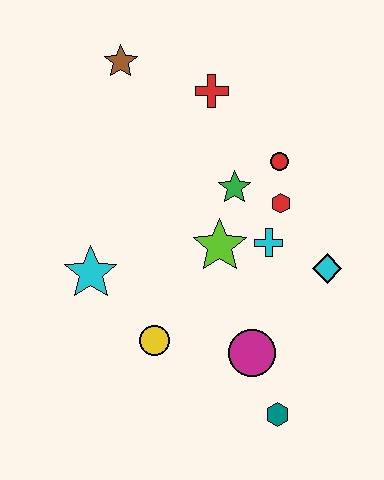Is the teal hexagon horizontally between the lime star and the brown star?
No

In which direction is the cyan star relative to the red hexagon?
The cyan star is to the left of the red hexagon.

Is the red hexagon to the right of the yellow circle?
Yes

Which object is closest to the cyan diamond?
The cyan cross is closest to the cyan diamond.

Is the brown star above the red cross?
Yes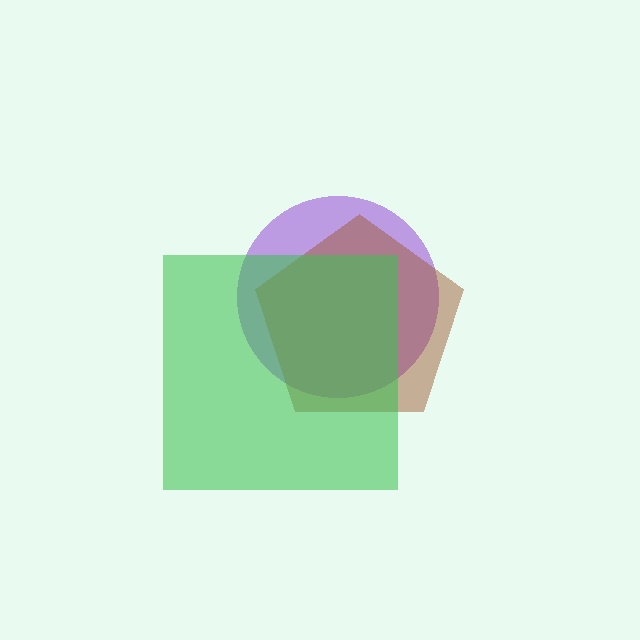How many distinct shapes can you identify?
There are 3 distinct shapes: a purple circle, a brown pentagon, a green square.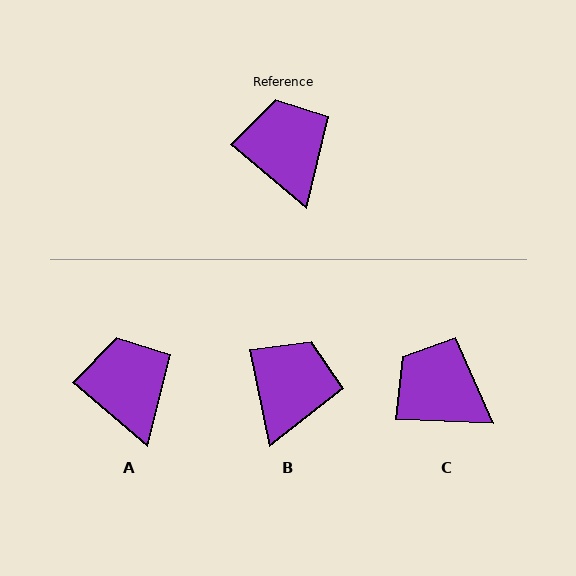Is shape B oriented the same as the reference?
No, it is off by about 38 degrees.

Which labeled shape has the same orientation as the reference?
A.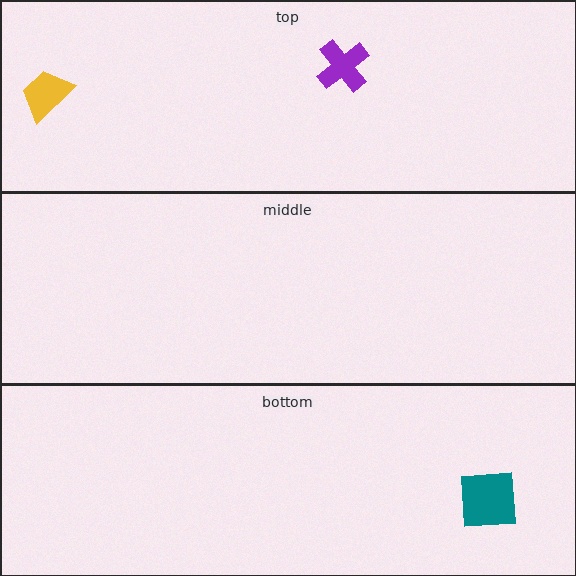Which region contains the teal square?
The bottom region.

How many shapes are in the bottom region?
1.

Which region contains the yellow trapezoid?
The top region.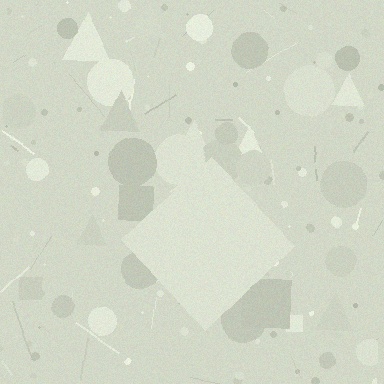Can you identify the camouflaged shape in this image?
The camouflaged shape is a diamond.